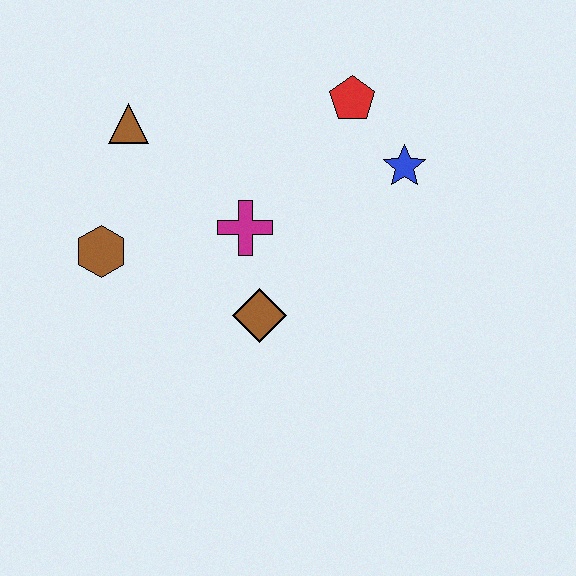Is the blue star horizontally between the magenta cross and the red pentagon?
No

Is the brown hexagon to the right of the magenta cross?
No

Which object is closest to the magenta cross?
The brown diamond is closest to the magenta cross.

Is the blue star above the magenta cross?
Yes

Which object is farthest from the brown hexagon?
The blue star is farthest from the brown hexagon.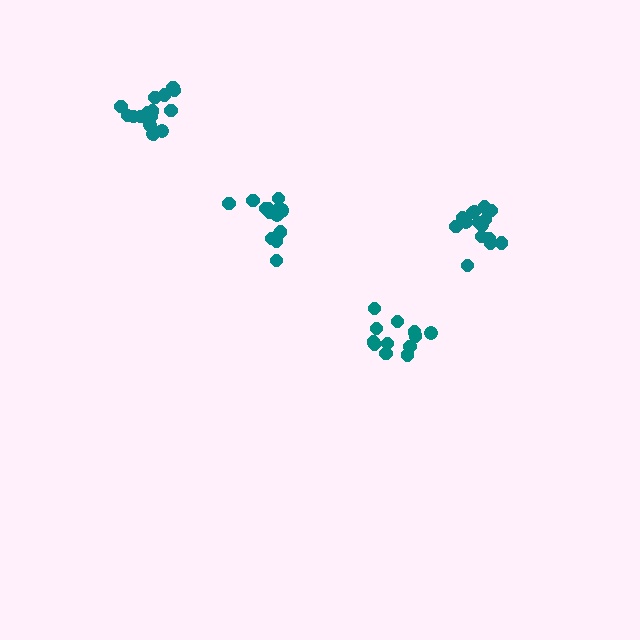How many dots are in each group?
Group 1: 16 dots, Group 2: 16 dots, Group 3: 15 dots, Group 4: 12 dots (59 total).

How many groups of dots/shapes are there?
There are 4 groups.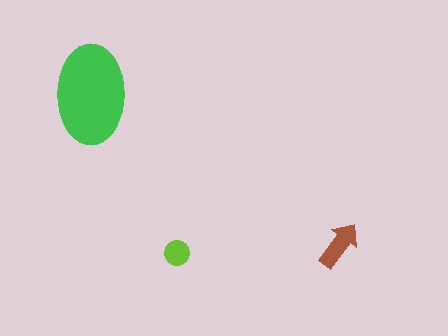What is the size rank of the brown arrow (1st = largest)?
2nd.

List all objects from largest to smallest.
The green ellipse, the brown arrow, the lime circle.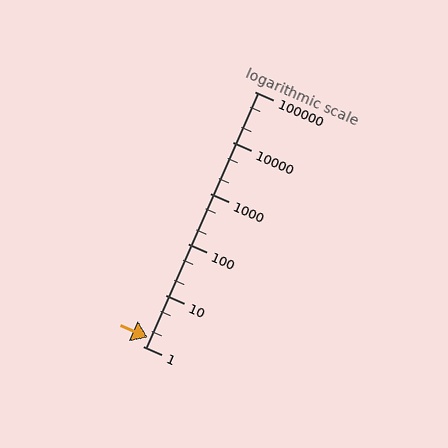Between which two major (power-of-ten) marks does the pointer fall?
The pointer is between 1 and 10.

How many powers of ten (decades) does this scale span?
The scale spans 5 decades, from 1 to 100000.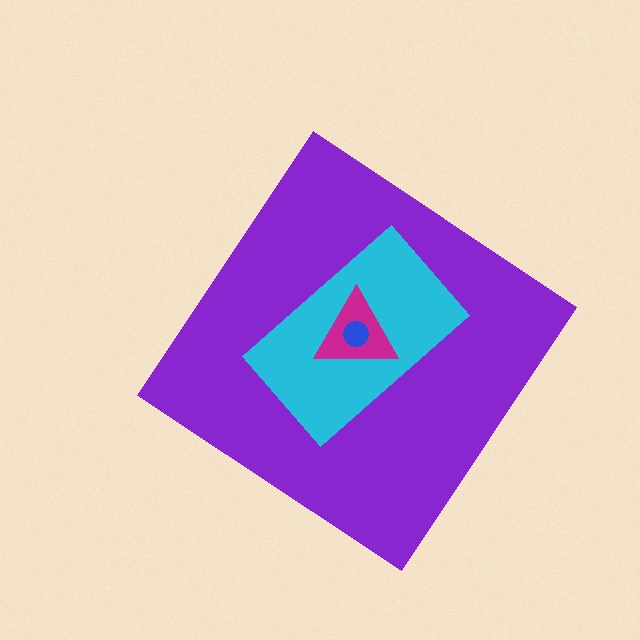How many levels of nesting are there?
4.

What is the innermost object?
The blue circle.